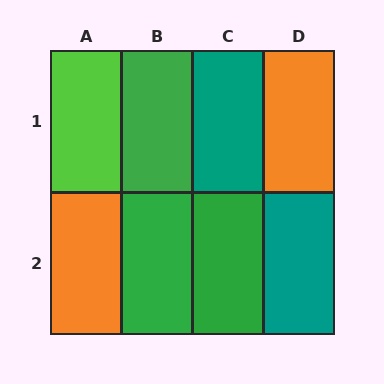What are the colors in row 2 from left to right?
Orange, green, green, teal.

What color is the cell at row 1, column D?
Orange.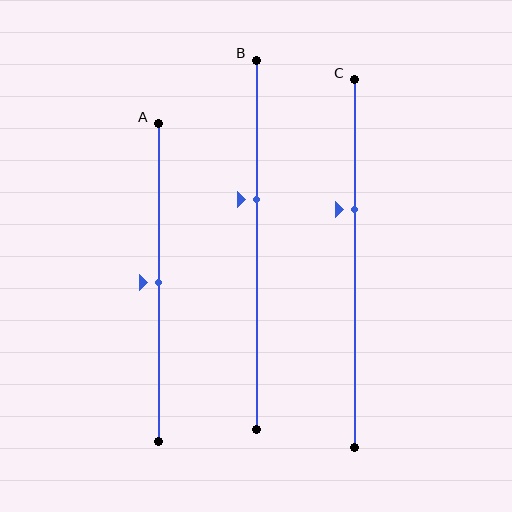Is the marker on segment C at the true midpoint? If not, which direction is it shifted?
No, the marker on segment C is shifted upward by about 15% of the segment length.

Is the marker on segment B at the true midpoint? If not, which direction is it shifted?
No, the marker on segment B is shifted upward by about 12% of the segment length.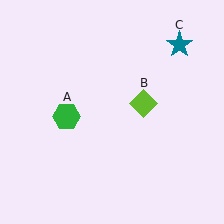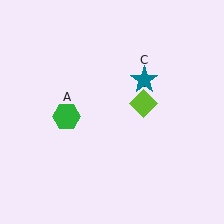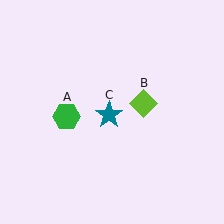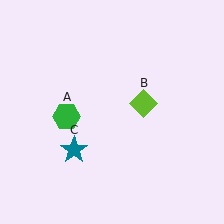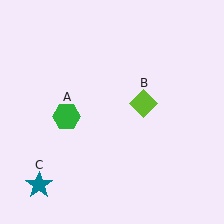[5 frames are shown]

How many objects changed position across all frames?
1 object changed position: teal star (object C).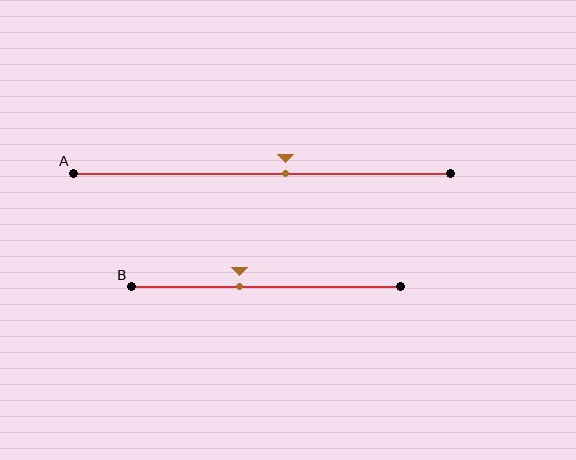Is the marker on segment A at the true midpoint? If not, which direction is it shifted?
No, the marker on segment A is shifted to the right by about 6% of the segment length.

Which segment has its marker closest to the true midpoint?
Segment A has its marker closest to the true midpoint.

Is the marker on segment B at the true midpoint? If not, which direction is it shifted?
No, the marker on segment B is shifted to the left by about 10% of the segment length.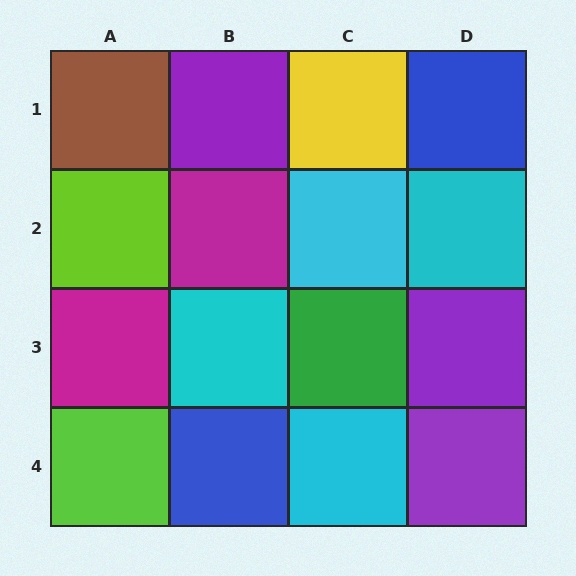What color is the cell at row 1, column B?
Purple.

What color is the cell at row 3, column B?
Cyan.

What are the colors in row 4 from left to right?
Lime, blue, cyan, purple.